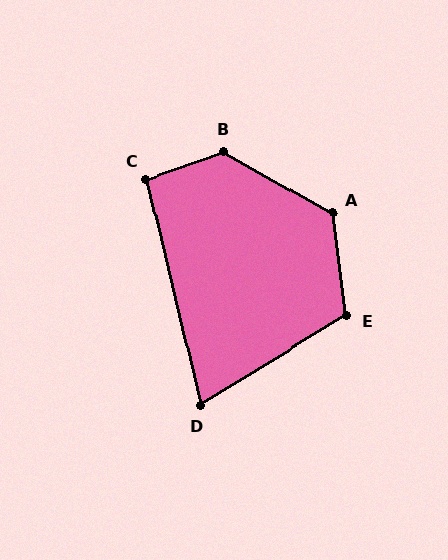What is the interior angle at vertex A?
Approximately 127 degrees (obtuse).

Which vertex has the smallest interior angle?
D, at approximately 72 degrees.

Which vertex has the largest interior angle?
B, at approximately 132 degrees.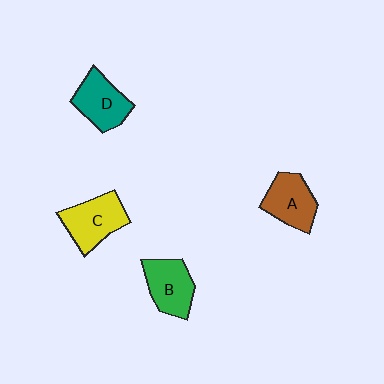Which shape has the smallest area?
Shape B (green).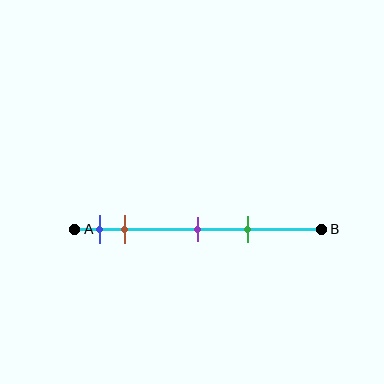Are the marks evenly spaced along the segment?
No, the marks are not evenly spaced.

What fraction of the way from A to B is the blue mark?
The blue mark is approximately 10% (0.1) of the way from A to B.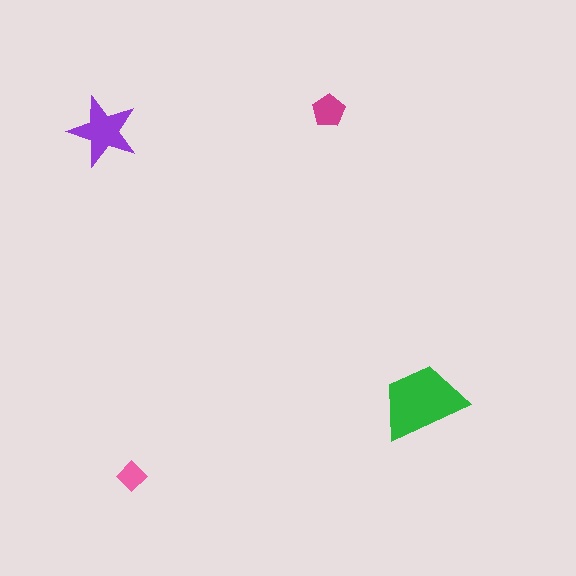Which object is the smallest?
The pink diamond.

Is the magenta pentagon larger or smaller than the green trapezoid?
Smaller.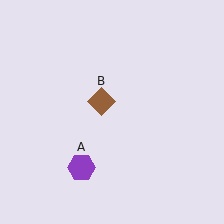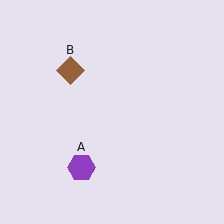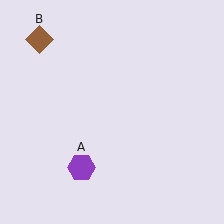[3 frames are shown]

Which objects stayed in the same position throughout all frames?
Purple hexagon (object A) remained stationary.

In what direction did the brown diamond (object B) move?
The brown diamond (object B) moved up and to the left.